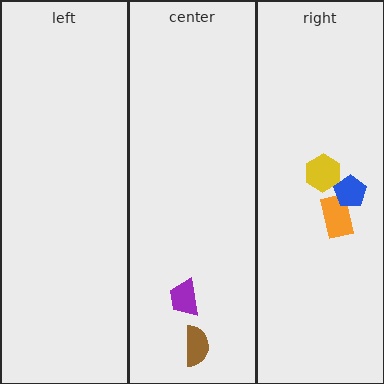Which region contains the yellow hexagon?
The right region.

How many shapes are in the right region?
3.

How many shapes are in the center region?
2.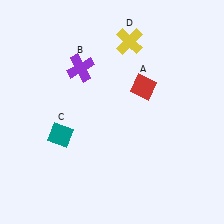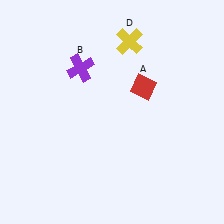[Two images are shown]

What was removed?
The teal diamond (C) was removed in Image 2.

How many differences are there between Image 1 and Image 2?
There is 1 difference between the two images.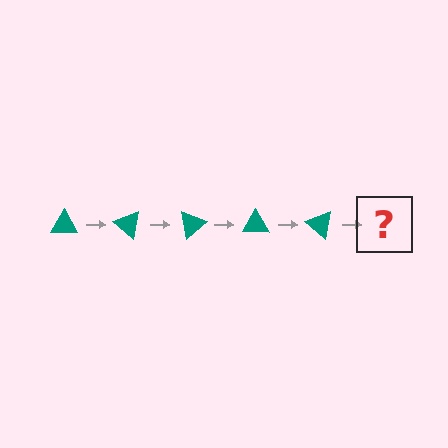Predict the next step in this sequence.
The next step is a teal triangle rotated 200 degrees.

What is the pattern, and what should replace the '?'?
The pattern is that the triangle rotates 40 degrees each step. The '?' should be a teal triangle rotated 200 degrees.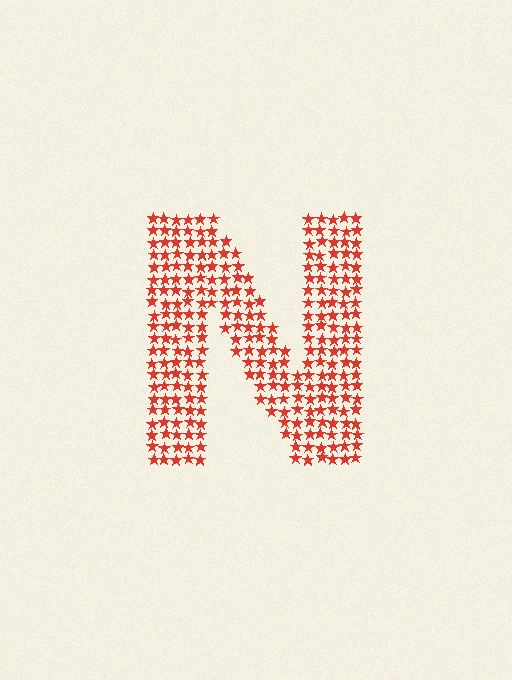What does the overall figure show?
The overall figure shows the letter N.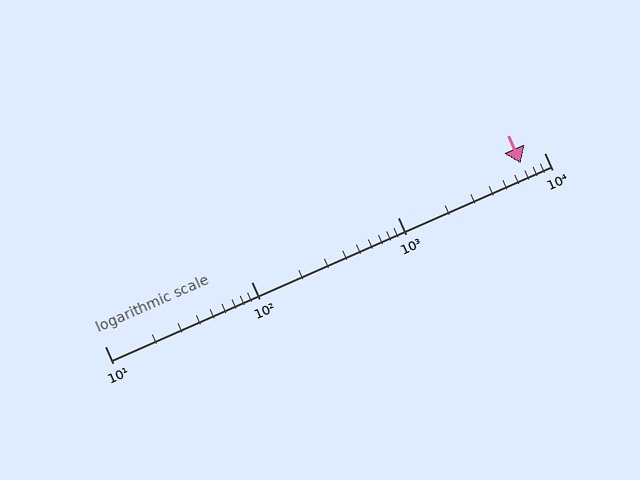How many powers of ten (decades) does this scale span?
The scale spans 3 decades, from 10 to 10000.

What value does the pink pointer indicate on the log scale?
The pointer indicates approximately 6900.